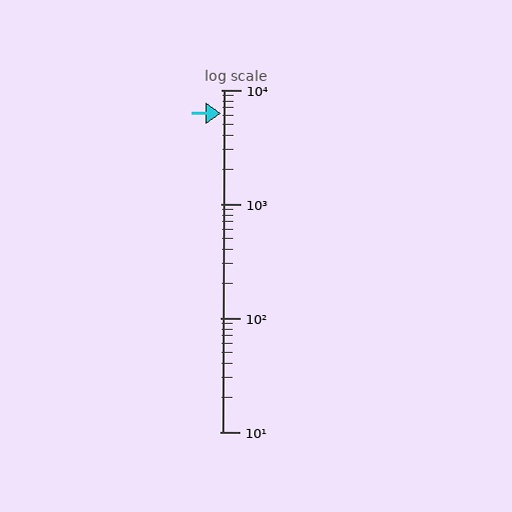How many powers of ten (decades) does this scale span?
The scale spans 3 decades, from 10 to 10000.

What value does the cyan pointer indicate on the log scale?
The pointer indicates approximately 6200.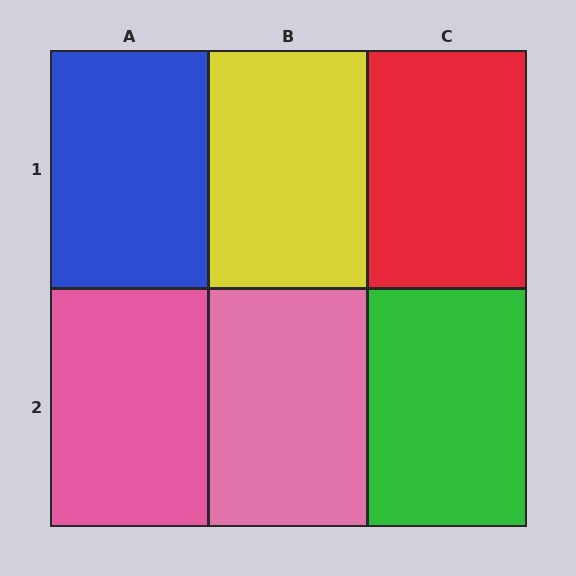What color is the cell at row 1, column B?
Yellow.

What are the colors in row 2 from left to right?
Pink, pink, green.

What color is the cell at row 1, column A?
Blue.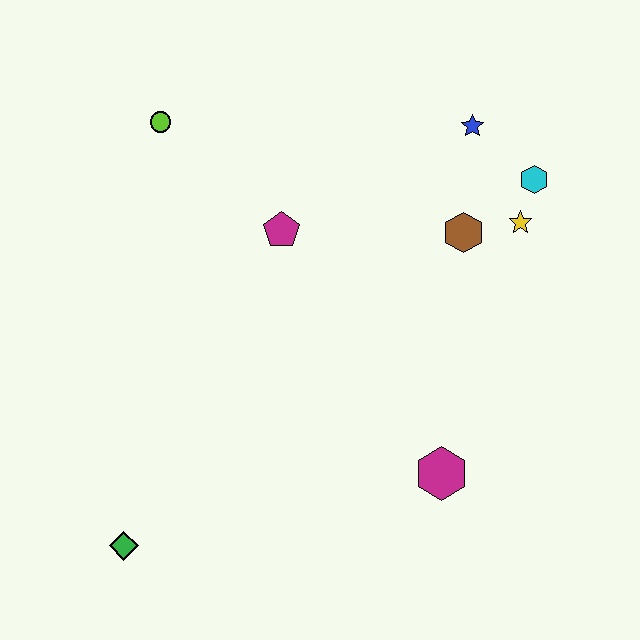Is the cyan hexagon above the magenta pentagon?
Yes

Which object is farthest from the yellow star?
The green diamond is farthest from the yellow star.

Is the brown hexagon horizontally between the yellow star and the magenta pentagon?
Yes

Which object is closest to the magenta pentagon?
The lime circle is closest to the magenta pentagon.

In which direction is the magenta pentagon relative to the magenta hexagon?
The magenta pentagon is above the magenta hexagon.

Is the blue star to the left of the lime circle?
No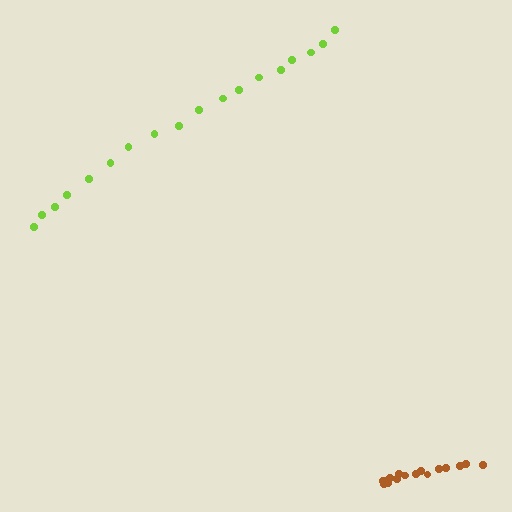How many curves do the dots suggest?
There are 2 distinct paths.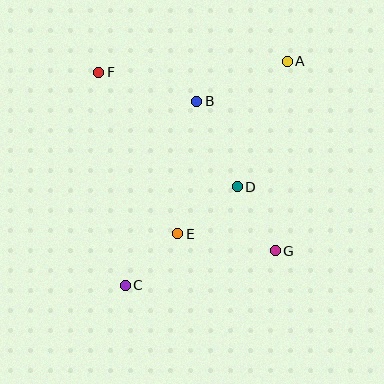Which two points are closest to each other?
Points C and E are closest to each other.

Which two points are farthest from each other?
Points A and C are farthest from each other.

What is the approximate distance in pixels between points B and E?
The distance between B and E is approximately 134 pixels.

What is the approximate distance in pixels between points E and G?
The distance between E and G is approximately 99 pixels.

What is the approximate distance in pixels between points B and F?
The distance between B and F is approximately 102 pixels.